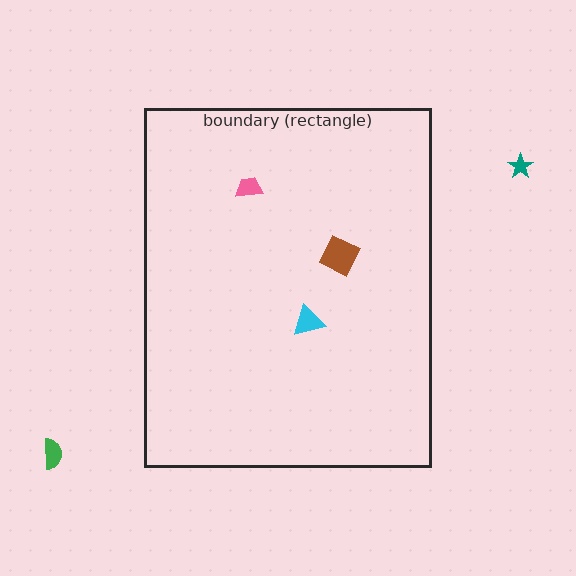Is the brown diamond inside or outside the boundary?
Inside.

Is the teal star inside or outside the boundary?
Outside.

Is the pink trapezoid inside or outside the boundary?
Inside.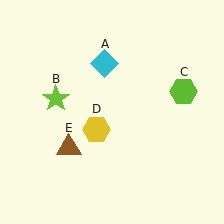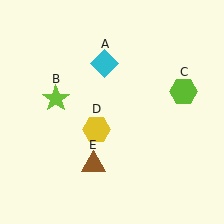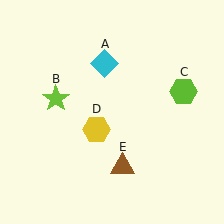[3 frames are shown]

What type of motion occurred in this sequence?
The brown triangle (object E) rotated counterclockwise around the center of the scene.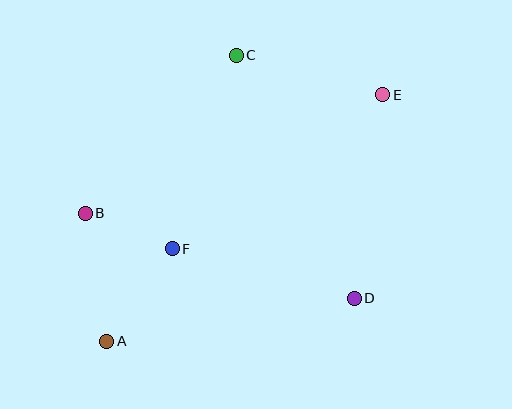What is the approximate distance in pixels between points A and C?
The distance between A and C is approximately 314 pixels.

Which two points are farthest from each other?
Points A and E are farthest from each other.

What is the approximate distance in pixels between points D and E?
The distance between D and E is approximately 206 pixels.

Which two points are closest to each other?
Points B and F are closest to each other.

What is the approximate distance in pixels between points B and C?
The distance between B and C is approximately 219 pixels.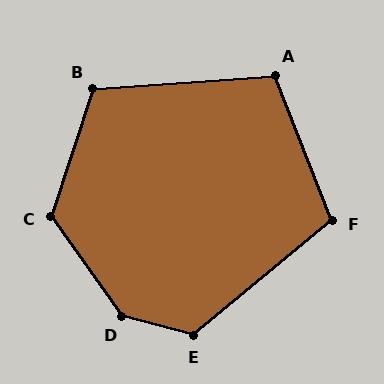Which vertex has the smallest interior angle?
A, at approximately 107 degrees.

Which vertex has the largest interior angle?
D, at approximately 140 degrees.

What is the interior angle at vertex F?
Approximately 108 degrees (obtuse).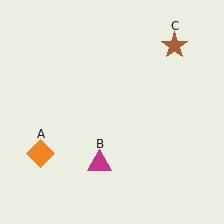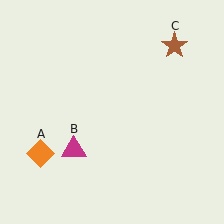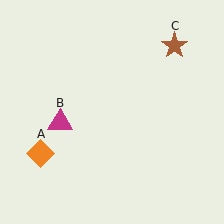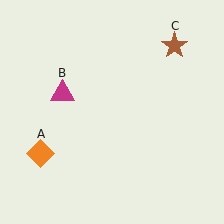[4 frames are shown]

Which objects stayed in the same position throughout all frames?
Orange diamond (object A) and brown star (object C) remained stationary.